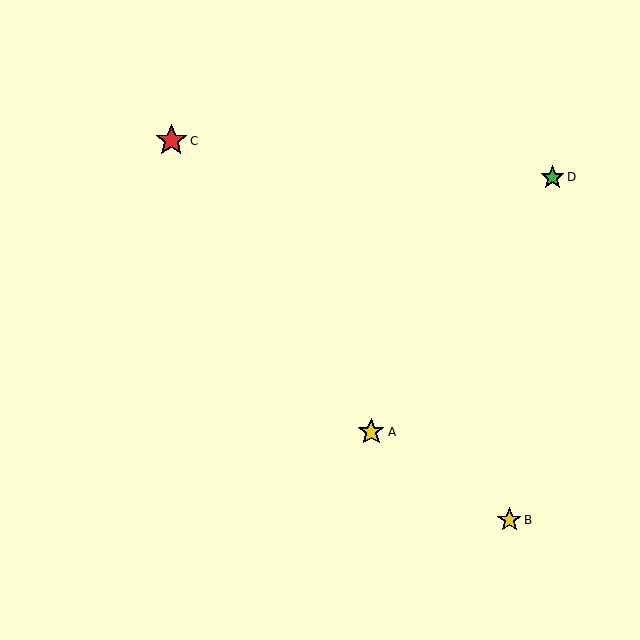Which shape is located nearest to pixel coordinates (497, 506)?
The yellow star (labeled B) at (509, 520) is nearest to that location.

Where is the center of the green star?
The center of the green star is at (552, 177).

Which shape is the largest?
The red star (labeled C) is the largest.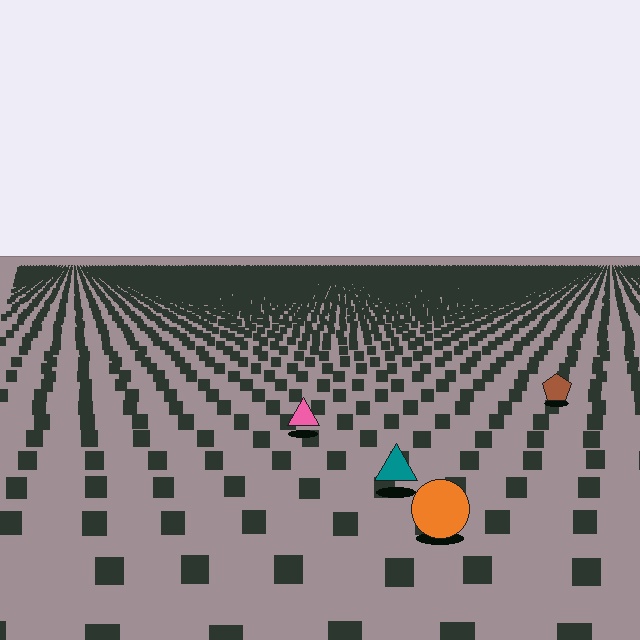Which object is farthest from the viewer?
The brown pentagon is farthest from the viewer. It appears smaller and the ground texture around it is denser.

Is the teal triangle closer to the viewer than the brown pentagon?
Yes. The teal triangle is closer — you can tell from the texture gradient: the ground texture is coarser near it.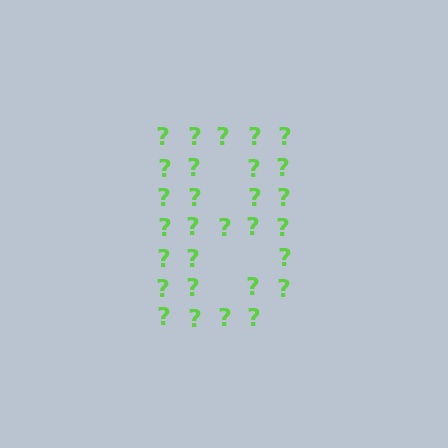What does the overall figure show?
The overall figure shows the letter B.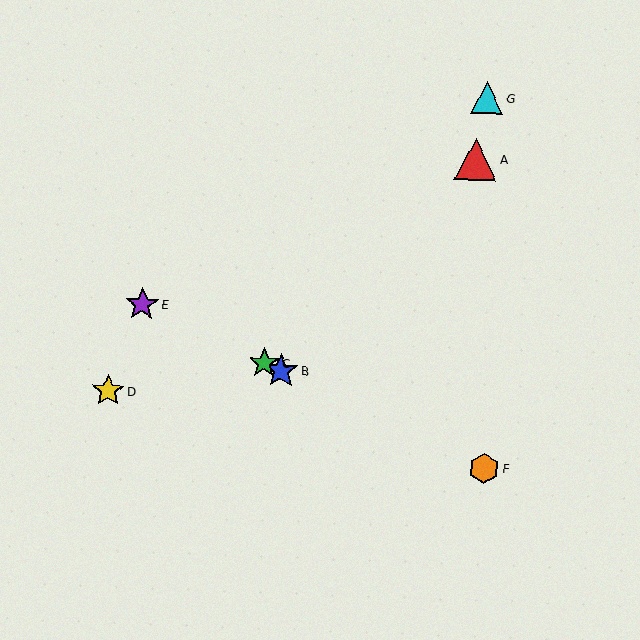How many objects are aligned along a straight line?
4 objects (B, C, E, F) are aligned along a straight line.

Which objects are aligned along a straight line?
Objects B, C, E, F are aligned along a straight line.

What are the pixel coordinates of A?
Object A is at (476, 159).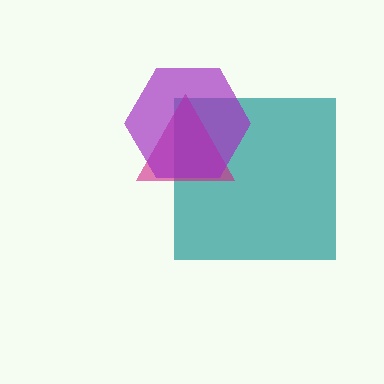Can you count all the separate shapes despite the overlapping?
Yes, there are 3 separate shapes.